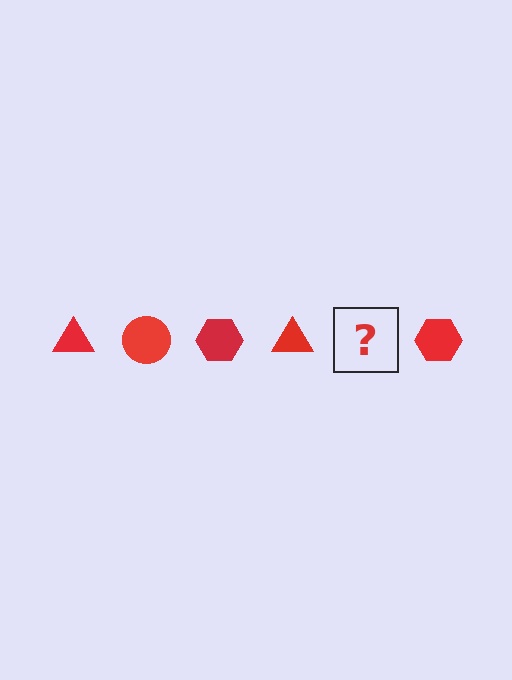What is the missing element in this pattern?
The missing element is a red circle.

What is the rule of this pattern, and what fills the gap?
The rule is that the pattern cycles through triangle, circle, hexagon shapes in red. The gap should be filled with a red circle.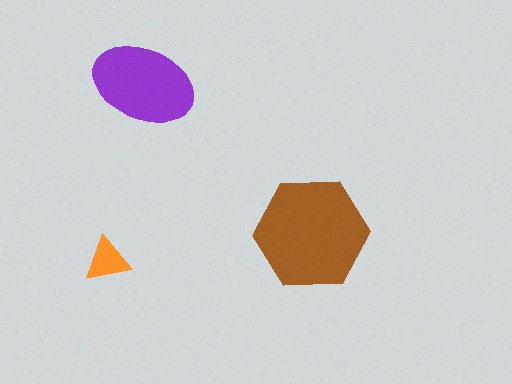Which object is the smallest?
The orange triangle.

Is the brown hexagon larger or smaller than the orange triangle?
Larger.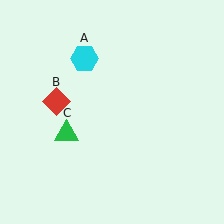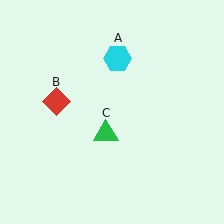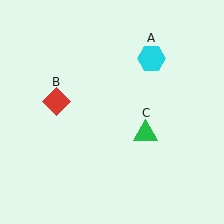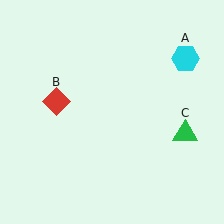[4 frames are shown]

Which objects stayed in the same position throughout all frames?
Red diamond (object B) remained stationary.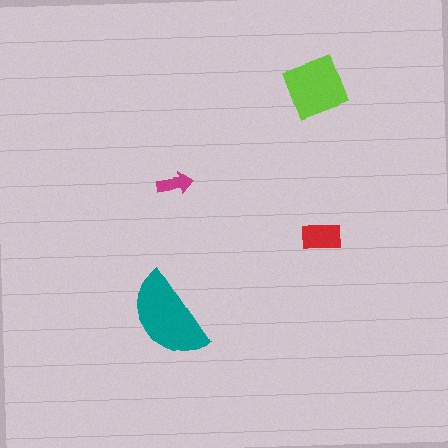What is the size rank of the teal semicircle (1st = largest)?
1st.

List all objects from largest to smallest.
The teal semicircle, the lime diamond, the red rectangle, the magenta arrow.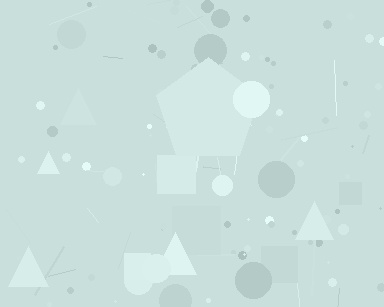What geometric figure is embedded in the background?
A pentagon is embedded in the background.